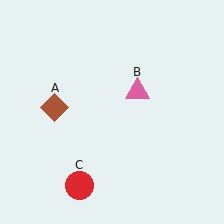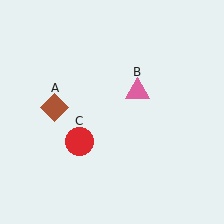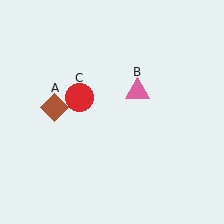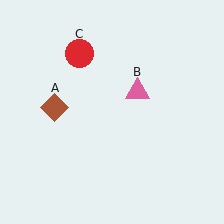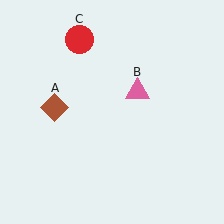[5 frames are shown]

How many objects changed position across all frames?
1 object changed position: red circle (object C).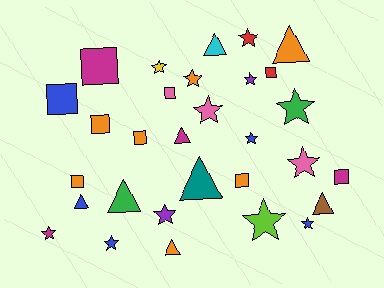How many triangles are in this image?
There are 8 triangles.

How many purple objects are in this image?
There are 2 purple objects.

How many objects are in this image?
There are 30 objects.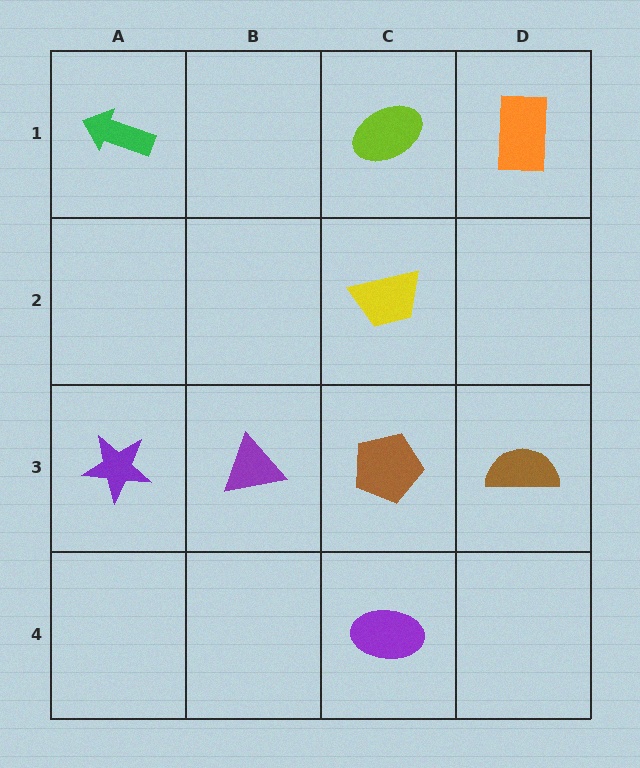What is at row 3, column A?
A purple star.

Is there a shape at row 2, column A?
No, that cell is empty.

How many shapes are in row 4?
1 shape.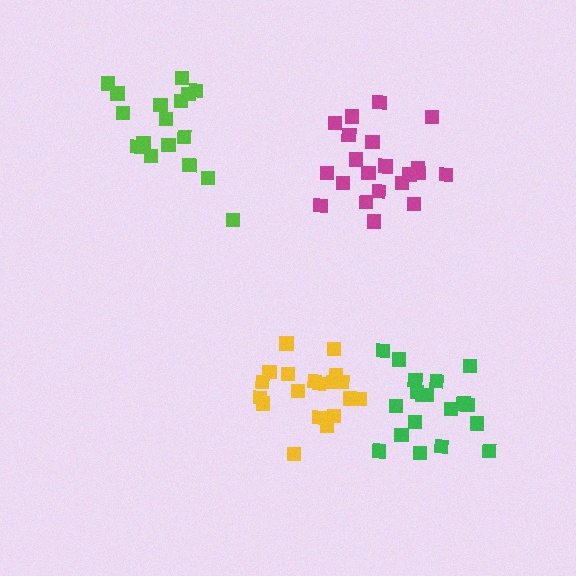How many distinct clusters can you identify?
There are 4 distinct clusters.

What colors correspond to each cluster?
The clusters are colored: green, yellow, lime, magenta.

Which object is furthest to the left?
The lime cluster is leftmost.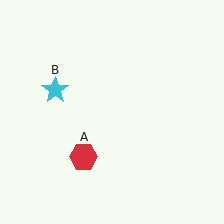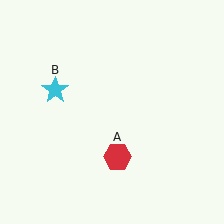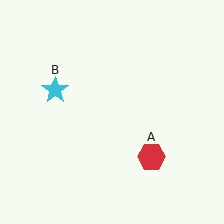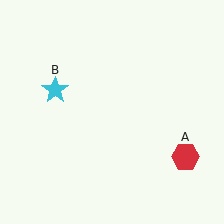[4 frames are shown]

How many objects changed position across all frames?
1 object changed position: red hexagon (object A).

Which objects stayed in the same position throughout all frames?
Cyan star (object B) remained stationary.